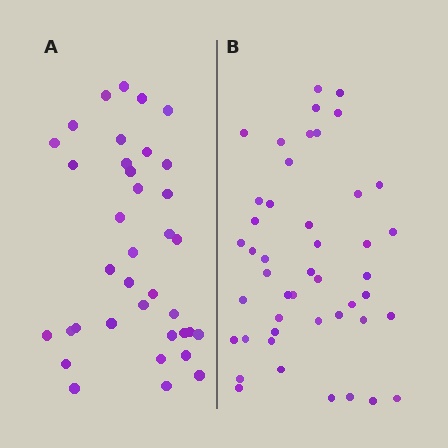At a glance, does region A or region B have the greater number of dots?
Region B (the right region) has more dots.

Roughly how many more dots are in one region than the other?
Region B has roughly 8 or so more dots than region A.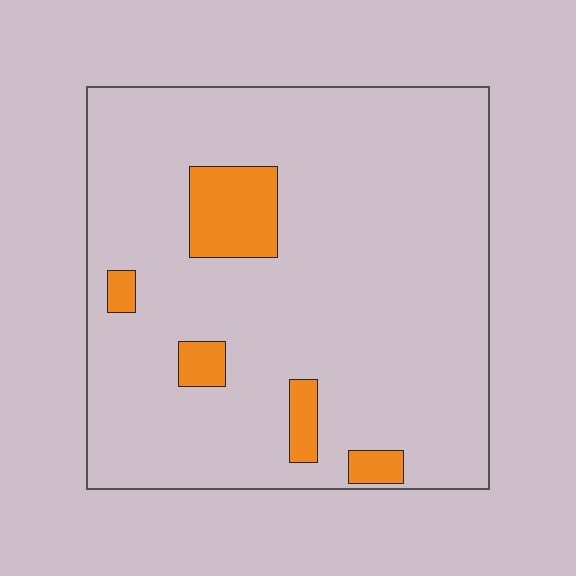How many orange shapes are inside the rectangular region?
5.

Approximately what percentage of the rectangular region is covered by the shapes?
Approximately 10%.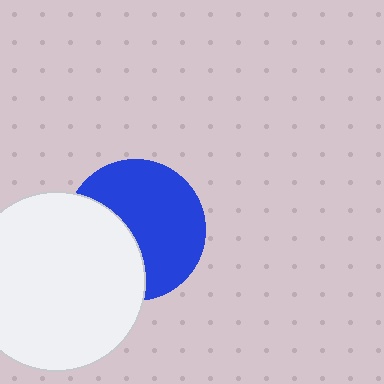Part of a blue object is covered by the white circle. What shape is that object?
It is a circle.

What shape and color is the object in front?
The object in front is a white circle.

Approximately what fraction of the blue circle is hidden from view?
Roughly 38% of the blue circle is hidden behind the white circle.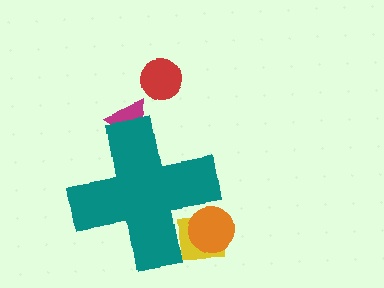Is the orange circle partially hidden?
Yes, the orange circle is partially hidden behind the teal cross.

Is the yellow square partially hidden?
Yes, the yellow square is partially hidden behind the teal cross.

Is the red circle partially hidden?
No, the red circle is fully visible.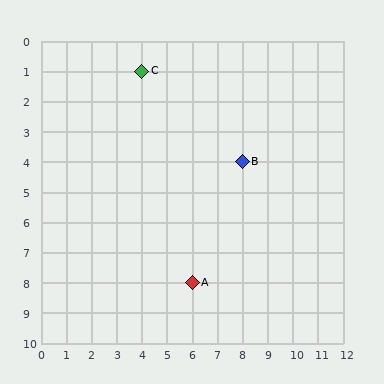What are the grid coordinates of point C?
Point C is at grid coordinates (4, 1).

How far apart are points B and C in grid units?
Points B and C are 4 columns and 3 rows apart (about 5.0 grid units diagonally).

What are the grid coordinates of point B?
Point B is at grid coordinates (8, 4).